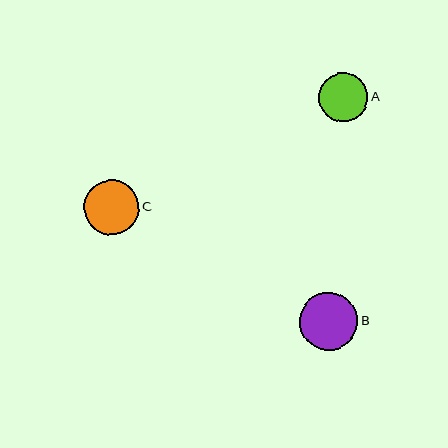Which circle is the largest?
Circle B is the largest with a size of approximately 58 pixels.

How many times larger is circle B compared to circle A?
Circle B is approximately 1.2 times the size of circle A.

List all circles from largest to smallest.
From largest to smallest: B, C, A.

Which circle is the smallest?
Circle A is the smallest with a size of approximately 49 pixels.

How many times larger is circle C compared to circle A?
Circle C is approximately 1.1 times the size of circle A.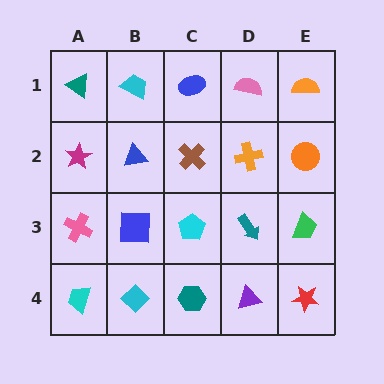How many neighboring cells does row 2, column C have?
4.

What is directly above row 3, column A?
A magenta star.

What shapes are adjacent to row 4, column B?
A blue square (row 3, column B), a cyan trapezoid (row 4, column A), a teal hexagon (row 4, column C).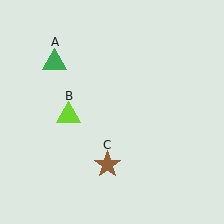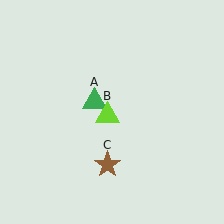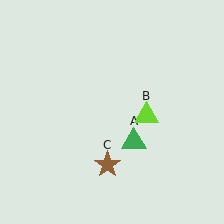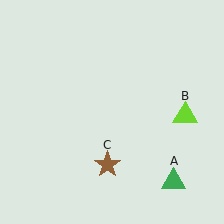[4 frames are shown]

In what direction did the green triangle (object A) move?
The green triangle (object A) moved down and to the right.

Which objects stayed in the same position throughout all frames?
Brown star (object C) remained stationary.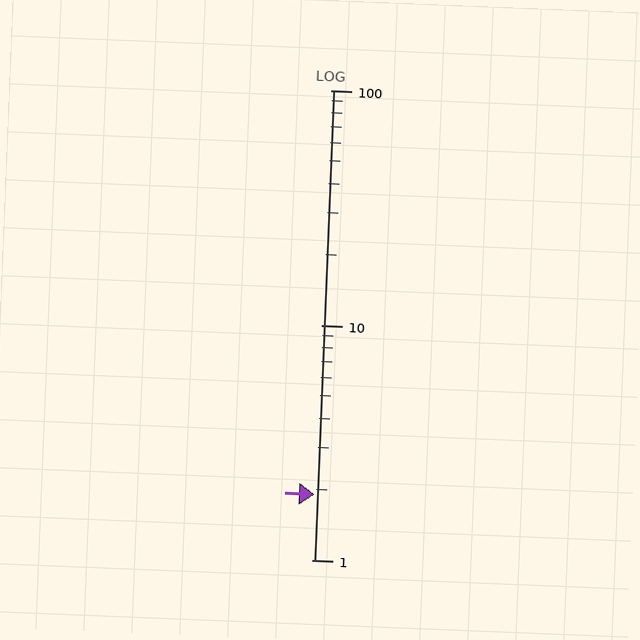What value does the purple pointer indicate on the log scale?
The pointer indicates approximately 1.9.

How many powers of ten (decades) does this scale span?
The scale spans 2 decades, from 1 to 100.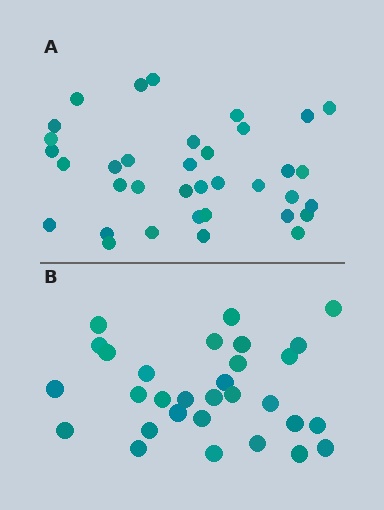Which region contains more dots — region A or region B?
Region A (the top region) has more dots.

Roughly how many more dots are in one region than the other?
Region A has about 6 more dots than region B.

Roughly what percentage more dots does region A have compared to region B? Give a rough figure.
About 20% more.